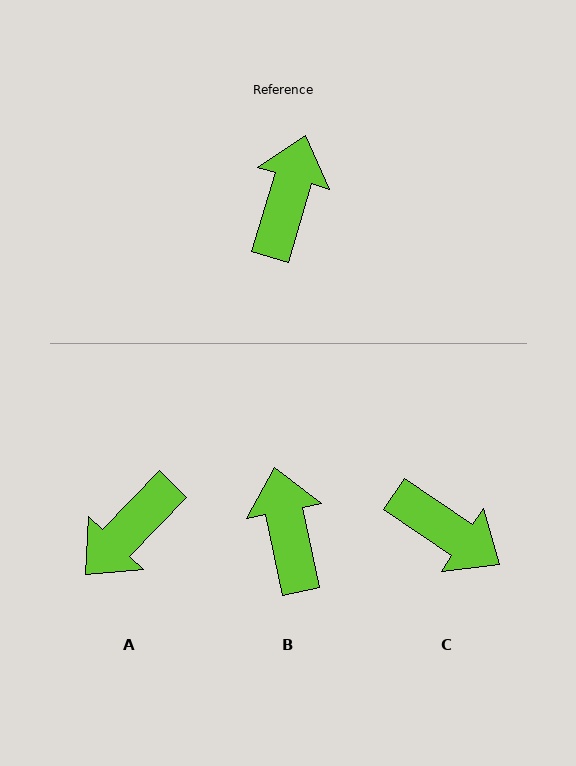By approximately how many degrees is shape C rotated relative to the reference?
Approximately 108 degrees clockwise.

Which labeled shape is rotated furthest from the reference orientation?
A, about 152 degrees away.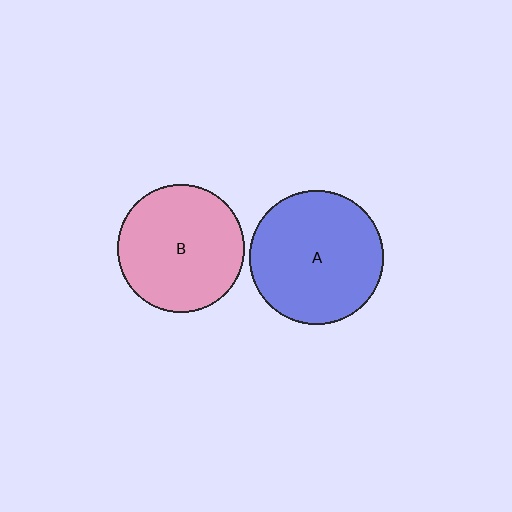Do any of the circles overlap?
No, none of the circles overlap.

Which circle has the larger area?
Circle A (blue).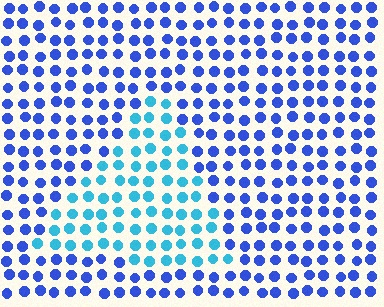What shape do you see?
I see a triangle.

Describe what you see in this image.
The image is filled with small blue elements in a uniform arrangement. A triangle-shaped region is visible where the elements are tinted to a slightly different hue, forming a subtle color boundary.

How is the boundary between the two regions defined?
The boundary is defined purely by a slight shift in hue (about 38 degrees). Spacing, size, and orientation are identical on both sides.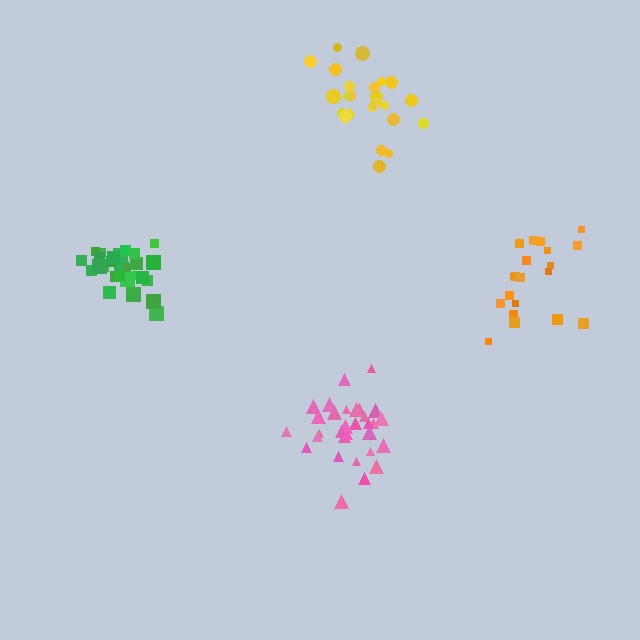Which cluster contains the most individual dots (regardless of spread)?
Pink (31).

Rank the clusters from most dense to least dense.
green, pink, yellow, orange.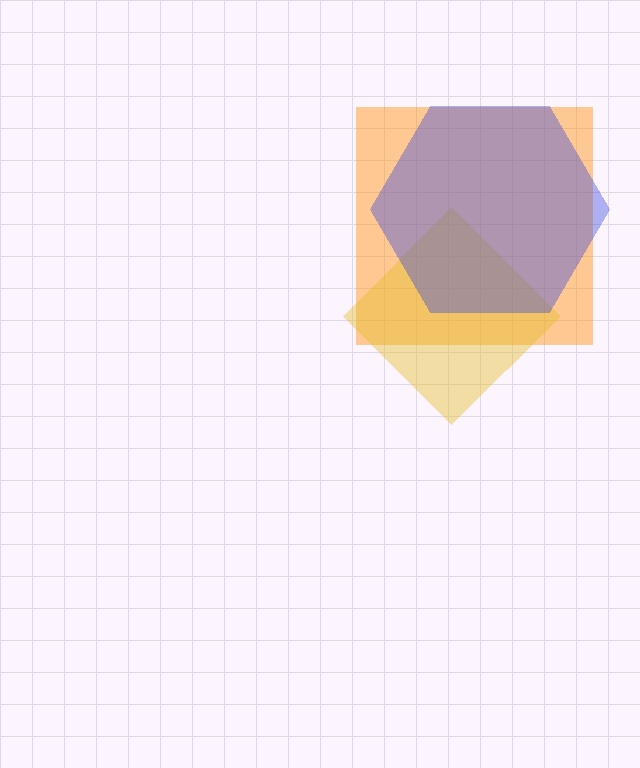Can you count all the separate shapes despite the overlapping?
Yes, there are 3 separate shapes.